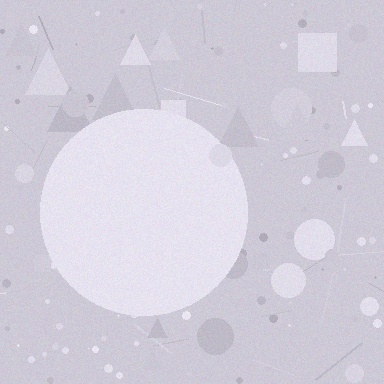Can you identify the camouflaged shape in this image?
The camouflaged shape is a circle.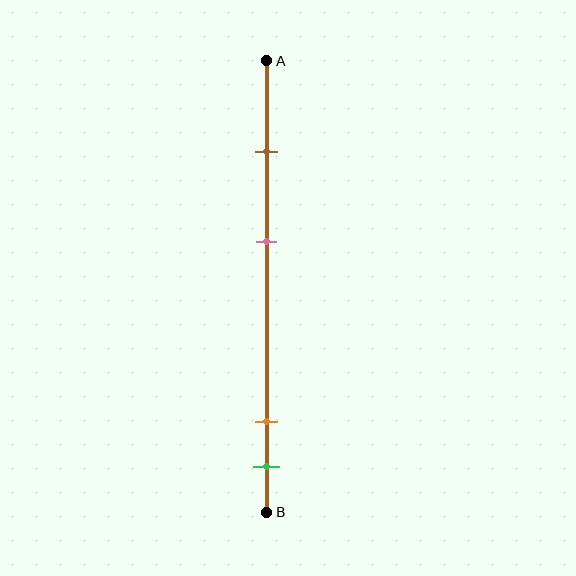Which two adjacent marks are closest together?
The orange and green marks are the closest adjacent pair.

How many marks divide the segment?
There are 4 marks dividing the segment.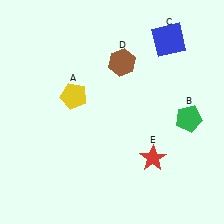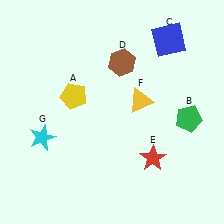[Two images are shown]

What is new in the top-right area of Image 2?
A yellow triangle (F) was added in the top-right area of Image 2.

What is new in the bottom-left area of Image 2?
A cyan star (G) was added in the bottom-left area of Image 2.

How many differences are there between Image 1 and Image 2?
There are 2 differences between the two images.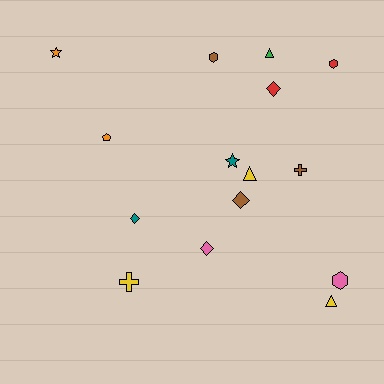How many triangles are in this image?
There are 3 triangles.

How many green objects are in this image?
There is 1 green object.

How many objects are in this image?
There are 15 objects.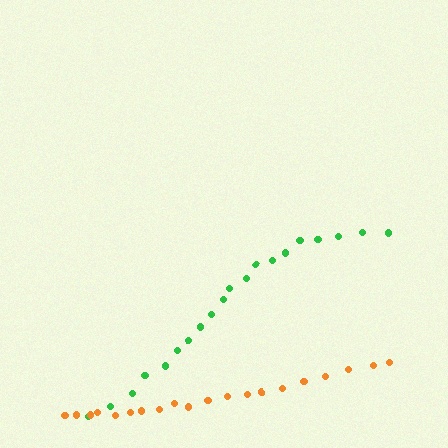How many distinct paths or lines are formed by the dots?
There are 2 distinct paths.